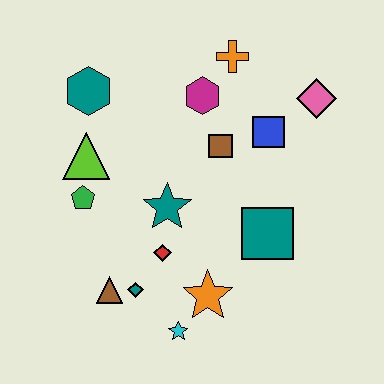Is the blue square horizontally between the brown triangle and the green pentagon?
No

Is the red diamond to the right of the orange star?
No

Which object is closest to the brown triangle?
The teal diamond is closest to the brown triangle.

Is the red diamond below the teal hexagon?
Yes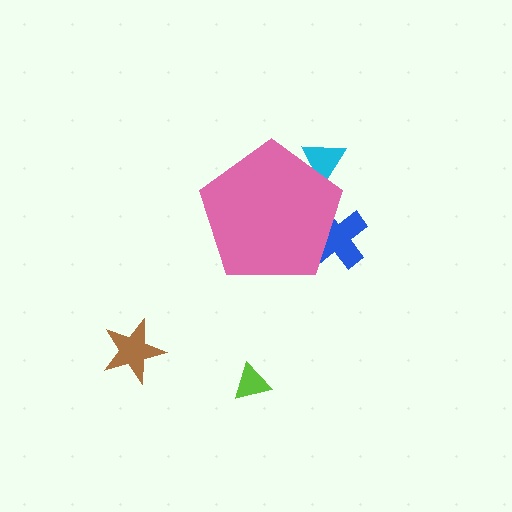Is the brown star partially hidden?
No, the brown star is fully visible.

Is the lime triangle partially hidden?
No, the lime triangle is fully visible.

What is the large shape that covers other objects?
A pink pentagon.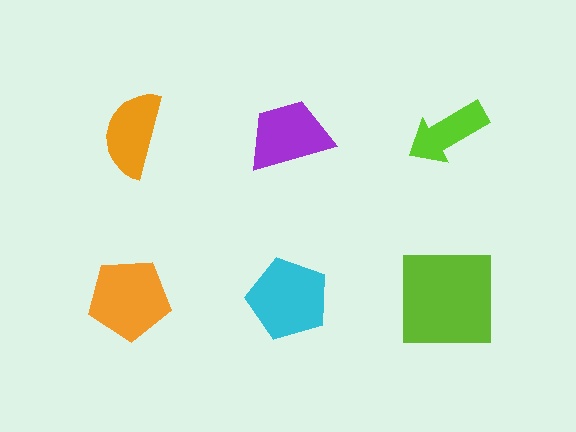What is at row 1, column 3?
A lime arrow.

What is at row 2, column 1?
An orange pentagon.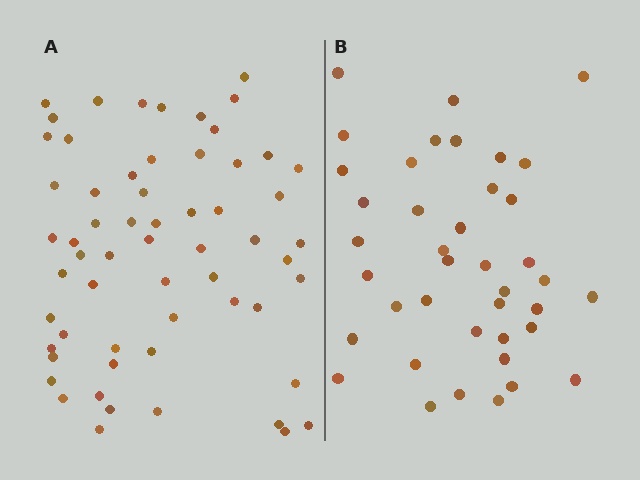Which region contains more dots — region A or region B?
Region A (the left region) has more dots.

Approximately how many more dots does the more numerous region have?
Region A has approximately 20 more dots than region B.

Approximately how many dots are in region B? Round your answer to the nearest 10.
About 40 dots.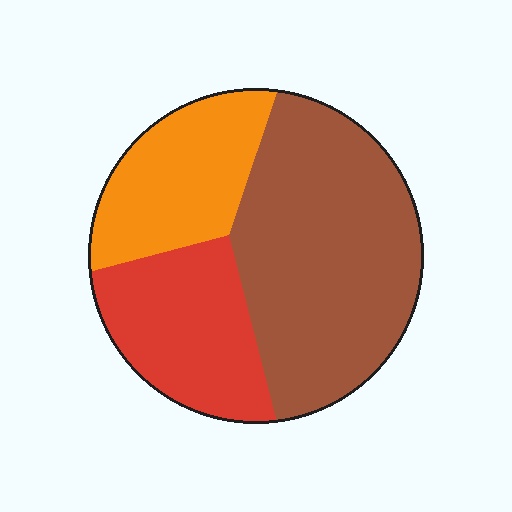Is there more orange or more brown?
Brown.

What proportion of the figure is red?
Red covers roughly 25% of the figure.